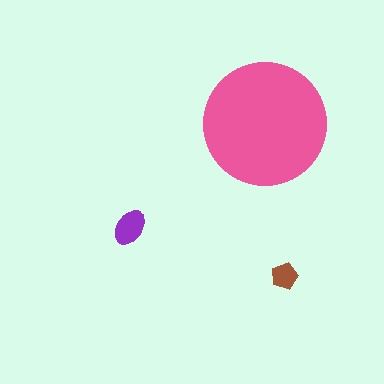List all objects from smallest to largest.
The brown pentagon, the purple ellipse, the pink circle.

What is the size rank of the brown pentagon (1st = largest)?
3rd.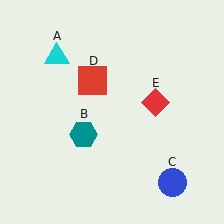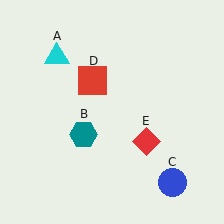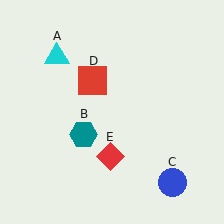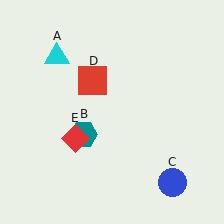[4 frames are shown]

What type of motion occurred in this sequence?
The red diamond (object E) rotated clockwise around the center of the scene.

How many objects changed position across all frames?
1 object changed position: red diamond (object E).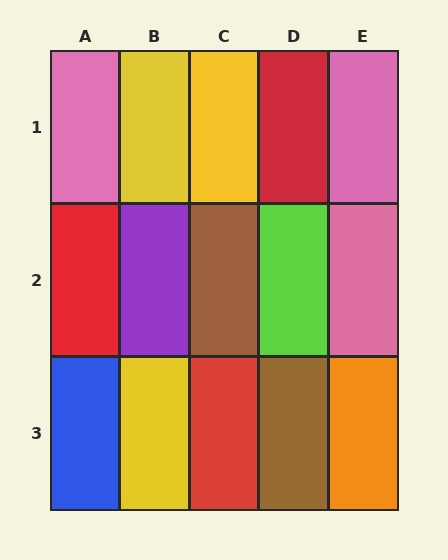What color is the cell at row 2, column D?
Lime.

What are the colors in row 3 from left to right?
Blue, yellow, red, brown, orange.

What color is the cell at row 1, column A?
Pink.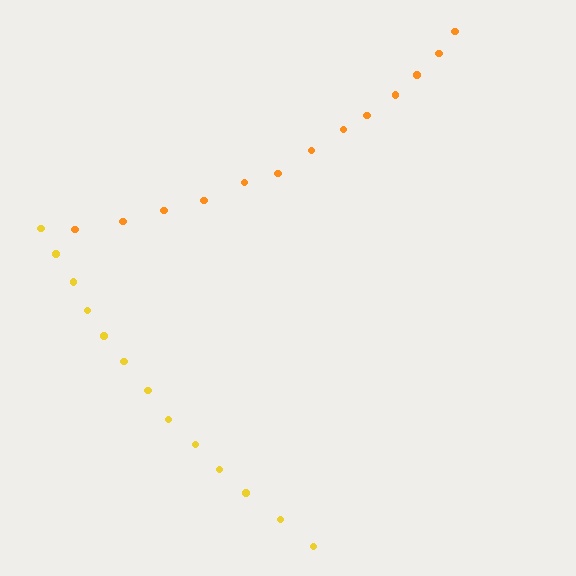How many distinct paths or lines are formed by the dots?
There are 2 distinct paths.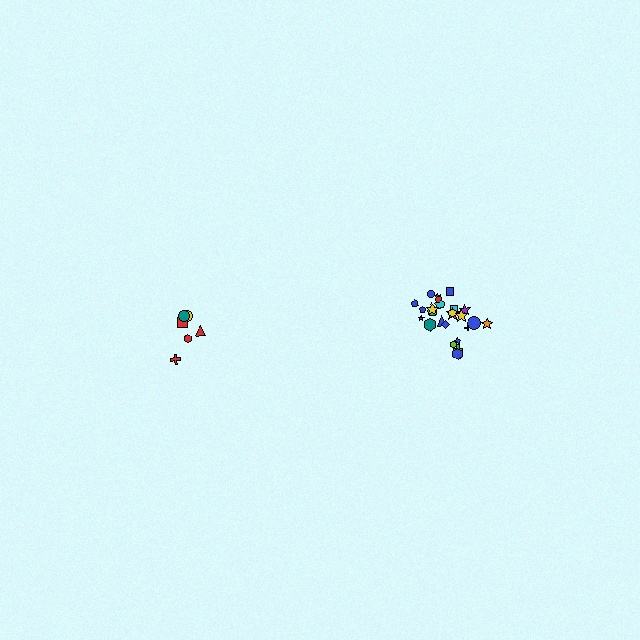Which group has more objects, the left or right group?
The right group.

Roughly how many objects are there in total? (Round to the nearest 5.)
Roughly 30 objects in total.